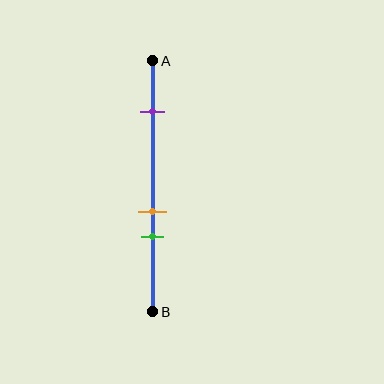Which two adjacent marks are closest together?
The orange and green marks are the closest adjacent pair.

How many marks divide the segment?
There are 3 marks dividing the segment.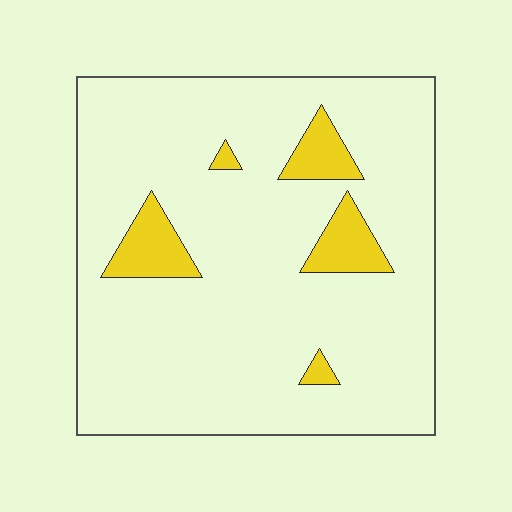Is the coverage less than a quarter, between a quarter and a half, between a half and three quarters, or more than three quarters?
Less than a quarter.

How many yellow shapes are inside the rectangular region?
5.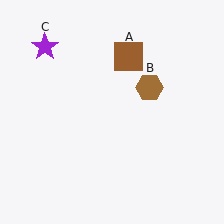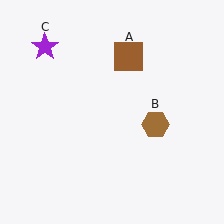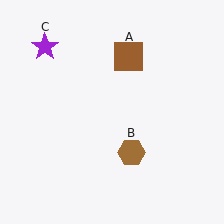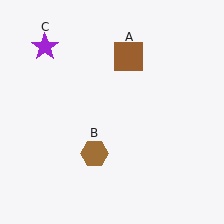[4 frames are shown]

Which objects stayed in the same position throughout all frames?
Brown square (object A) and purple star (object C) remained stationary.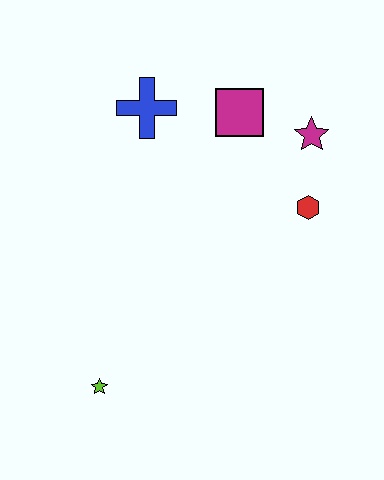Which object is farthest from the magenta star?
The lime star is farthest from the magenta star.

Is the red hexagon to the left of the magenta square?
No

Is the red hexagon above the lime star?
Yes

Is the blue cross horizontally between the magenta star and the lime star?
Yes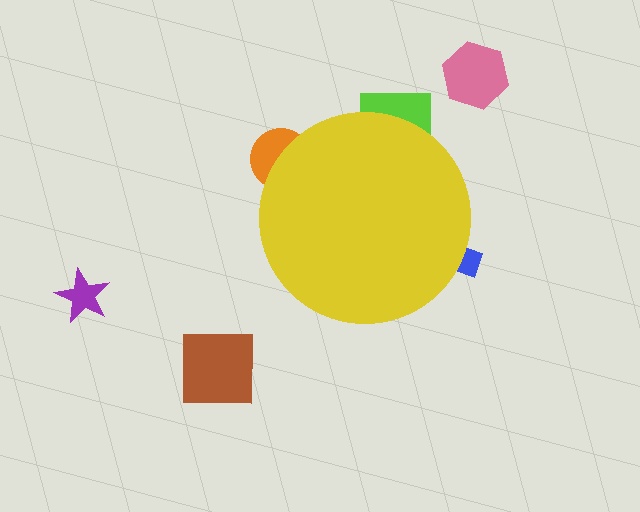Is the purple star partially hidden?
No, the purple star is fully visible.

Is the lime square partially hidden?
Yes, the lime square is partially hidden behind the yellow circle.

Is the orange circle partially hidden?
Yes, the orange circle is partially hidden behind the yellow circle.